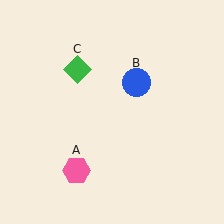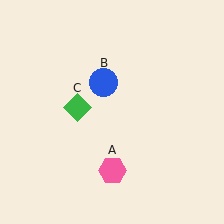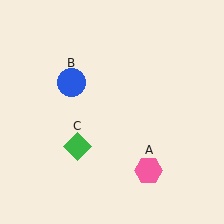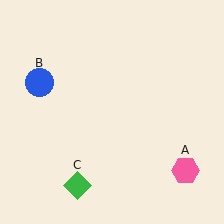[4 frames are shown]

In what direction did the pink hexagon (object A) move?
The pink hexagon (object A) moved right.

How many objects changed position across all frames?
3 objects changed position: pink hexagon (object A), blue circle (object B), green diamond (object C).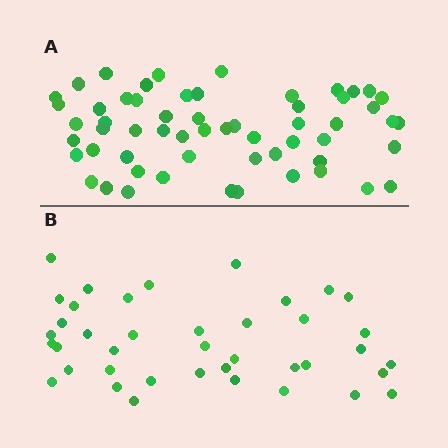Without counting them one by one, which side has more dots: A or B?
Region A (the top region) has more dots.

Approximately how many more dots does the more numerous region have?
Region A has approximately 20 more dots than region B.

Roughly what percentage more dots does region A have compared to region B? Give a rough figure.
About 45% more.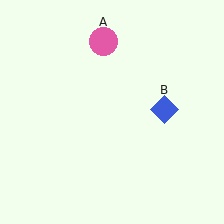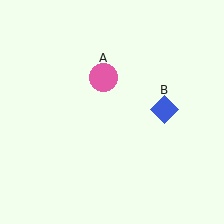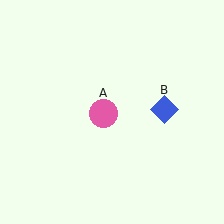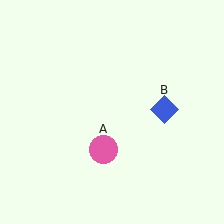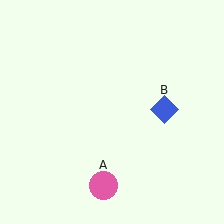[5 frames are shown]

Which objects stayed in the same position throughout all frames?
Blue diamond (object B) remained stationary.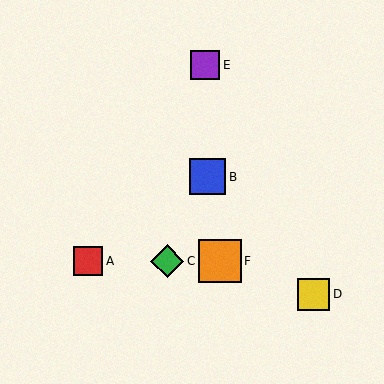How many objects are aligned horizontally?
3 objects (A, C, F) are aligned horizontally.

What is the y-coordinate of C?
Object C is at y≈261.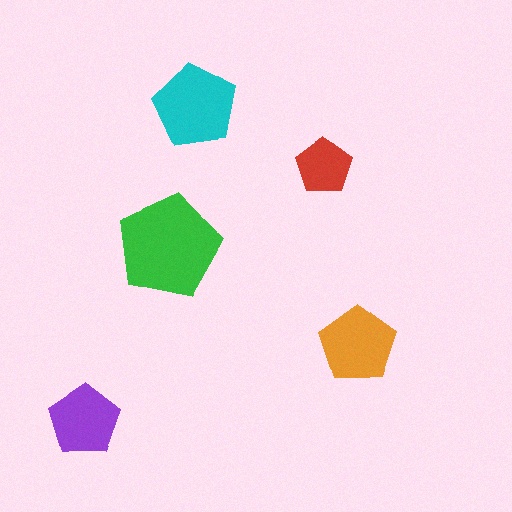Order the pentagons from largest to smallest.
the green one, the cyan one, the orange one, the purple one, the red one.